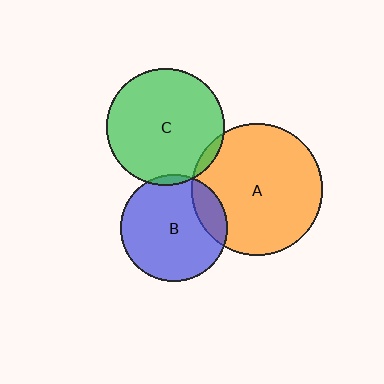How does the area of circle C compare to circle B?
Approximately 1.2 times.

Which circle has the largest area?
Circle A (orange).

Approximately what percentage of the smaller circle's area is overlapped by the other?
Approximately 15%.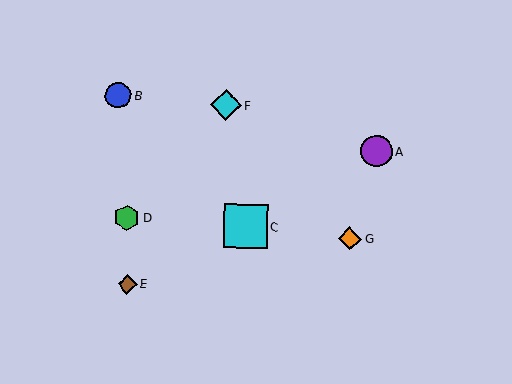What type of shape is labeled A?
Shape A is a purple circle.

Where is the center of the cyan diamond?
The center of the cyan diamond is at (226, 105).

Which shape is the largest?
The cyan square (labeled C) is the largest.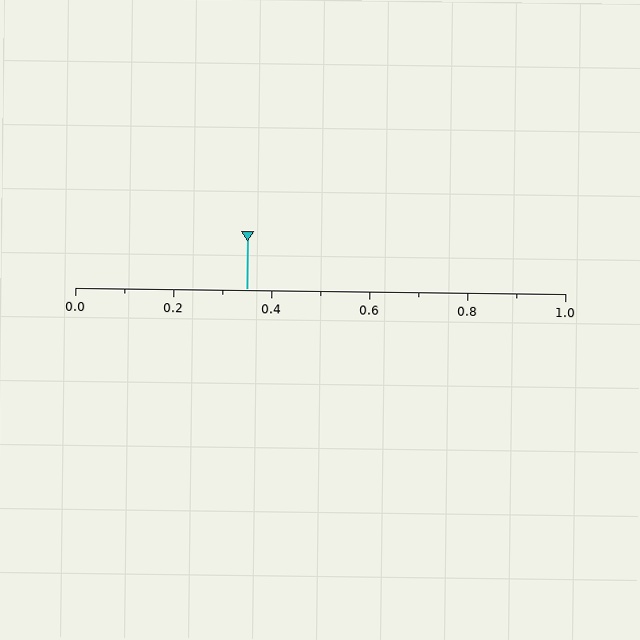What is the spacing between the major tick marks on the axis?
The major ticks are spaced 0.2 apart.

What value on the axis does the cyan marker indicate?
The marker indicates approximately 0.35.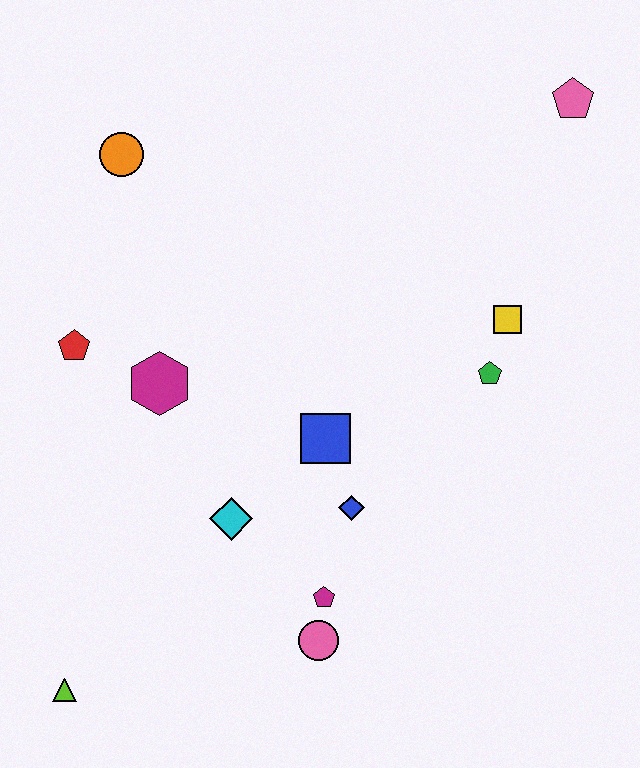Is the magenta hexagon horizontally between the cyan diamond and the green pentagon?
No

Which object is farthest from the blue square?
The pink pentagon is farthest from the blue square.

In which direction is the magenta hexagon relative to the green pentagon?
The magenta hexagon is to the left of the green pentagon.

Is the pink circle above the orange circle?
No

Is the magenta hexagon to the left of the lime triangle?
No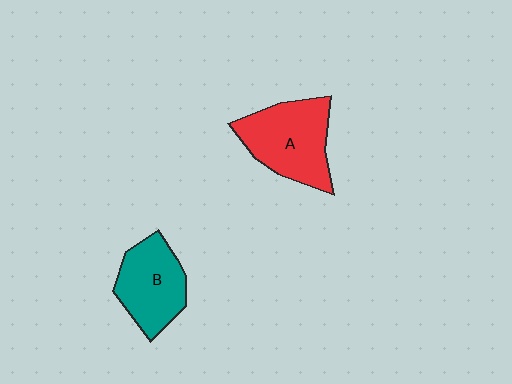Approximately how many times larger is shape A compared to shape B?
Approximately 1.2 times.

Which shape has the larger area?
Shape A (red).